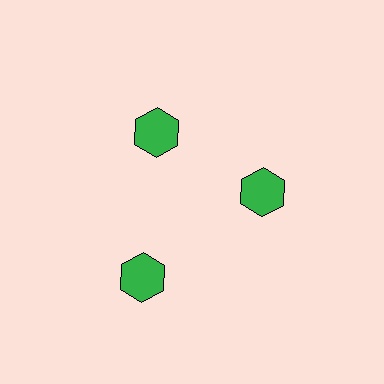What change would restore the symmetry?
The symmetry would be restored by moving it inward, back onto the ring so that all 3 hexagons sit at equal angles and equal distance from the center.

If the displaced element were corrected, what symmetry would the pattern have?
It would have 3-fold rotational symmetry — the pattern would map onto itself every 120 degrees.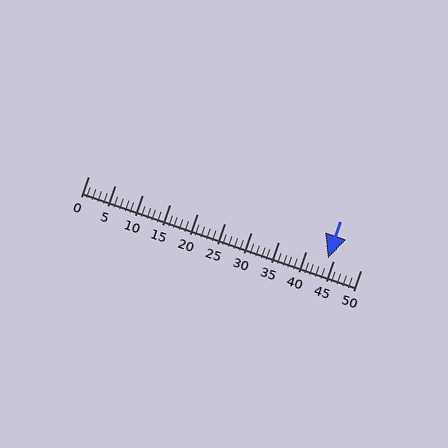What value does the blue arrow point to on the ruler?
The blue arrow points to approximately 44.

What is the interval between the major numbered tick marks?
The major tick marks are spaced 5 units apart.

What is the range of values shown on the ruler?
The ruler shows values from 0 to 50.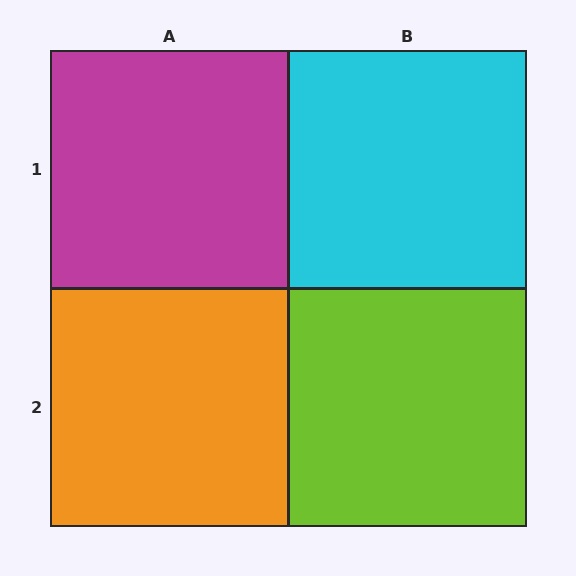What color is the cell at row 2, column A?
Orange.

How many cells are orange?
1 cell is orange.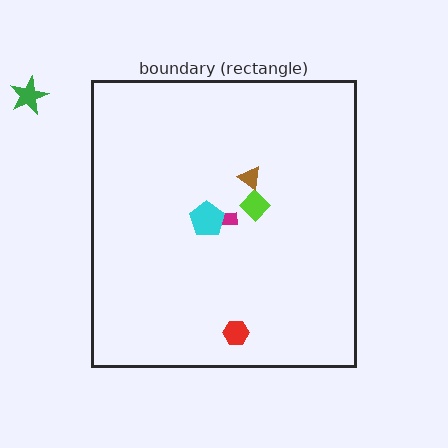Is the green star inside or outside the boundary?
Outside.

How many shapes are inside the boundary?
5 inside, 1 outside.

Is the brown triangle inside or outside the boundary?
Inside.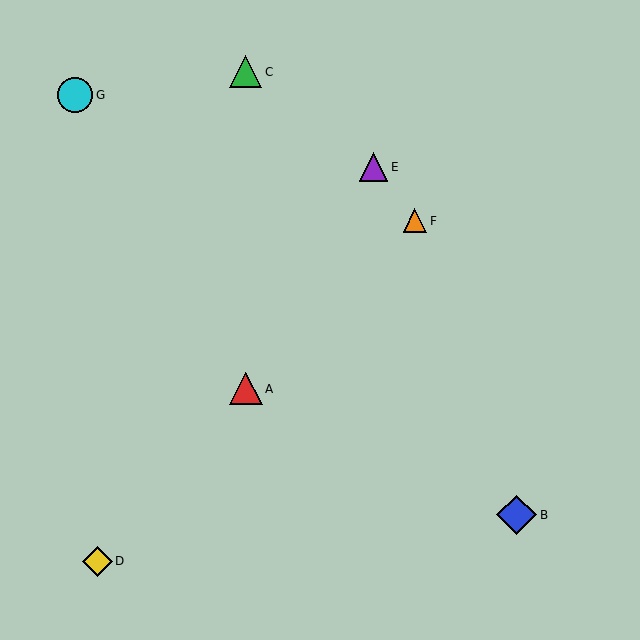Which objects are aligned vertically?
Objects A, C are aligned vertically.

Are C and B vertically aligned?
No, C is at x≈246 and B is at x≈517.